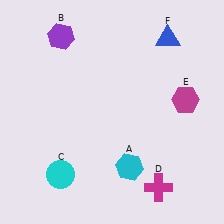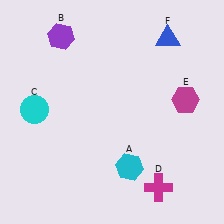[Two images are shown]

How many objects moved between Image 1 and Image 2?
1 object moved between the two images.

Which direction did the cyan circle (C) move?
The cyan circle (C) moved up.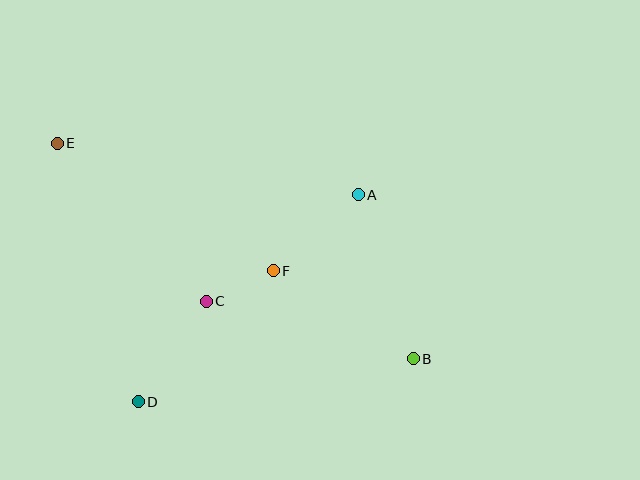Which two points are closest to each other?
Points C and F are closest to each other.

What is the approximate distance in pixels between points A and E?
The distance between A and E is approximately 305 pixels.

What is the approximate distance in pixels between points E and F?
The distance between E and F is approximately 251 pixels.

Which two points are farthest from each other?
Points B and E are farthest from each other.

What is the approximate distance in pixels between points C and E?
The distance between C and E is approximately 217 pixels.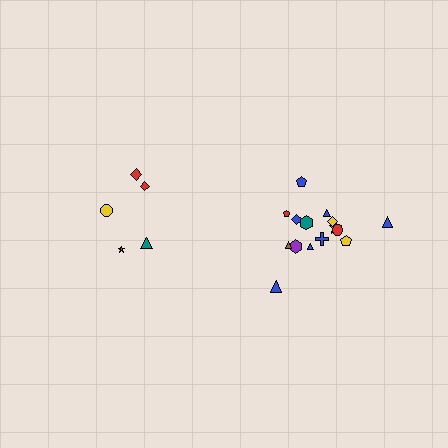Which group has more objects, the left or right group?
The right group.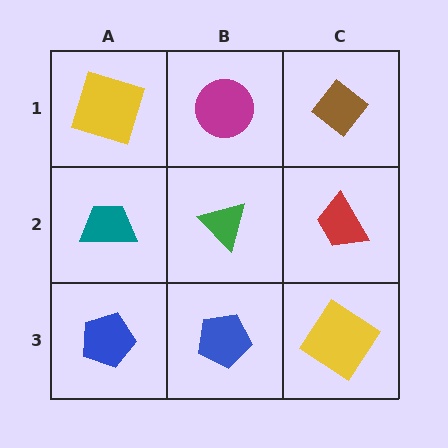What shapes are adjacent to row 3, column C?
A red trapezoid (row 2, column C), a blue pentagon (row 3, column B).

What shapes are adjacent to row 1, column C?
A red trapezoid (row 2, column C), a magenta circle (row 1, column B).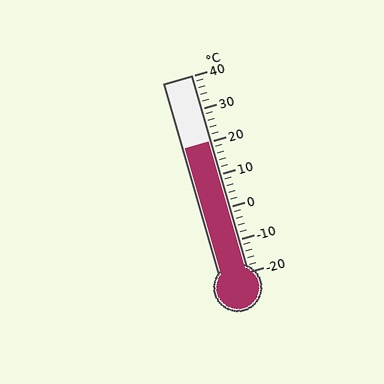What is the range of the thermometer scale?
The thermometer scale ranges from -20°C to 40°C.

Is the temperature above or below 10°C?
The temperature is above 10°C.